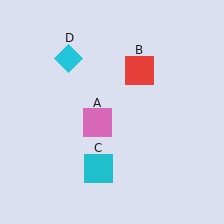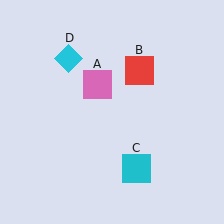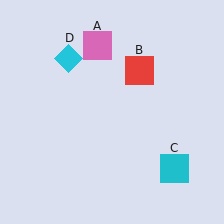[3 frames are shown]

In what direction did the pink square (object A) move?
The pink square (object A) moved up.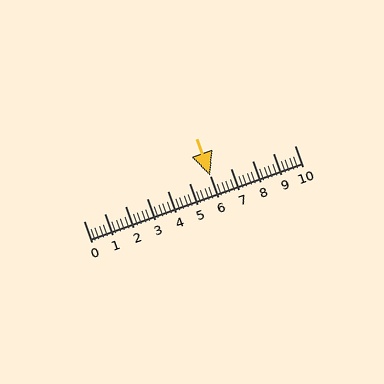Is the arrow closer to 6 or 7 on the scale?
The arrow is closer to 6.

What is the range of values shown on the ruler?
The ruler shows values from 0 to 10.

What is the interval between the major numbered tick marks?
The major tick marks are spaced 1 units apart.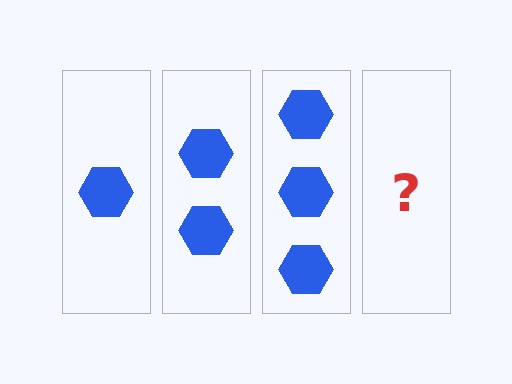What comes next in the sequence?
The next element should be 4 hexagons.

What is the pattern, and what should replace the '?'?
The pattern is that each step adds one more hexagon. The '?' should be 4 hexagons.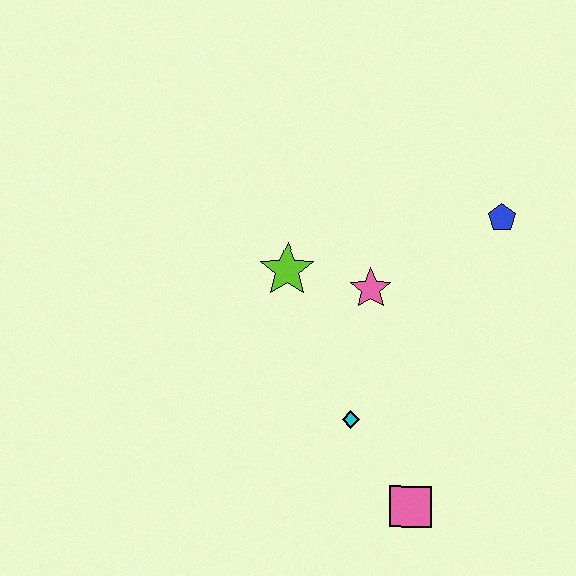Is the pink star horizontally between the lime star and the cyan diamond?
No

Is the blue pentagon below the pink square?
No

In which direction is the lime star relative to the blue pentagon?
The lime star is to the left of the blue pentagon.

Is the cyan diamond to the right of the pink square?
No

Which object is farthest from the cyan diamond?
The blue pentagon is farthest from the cyan diamond.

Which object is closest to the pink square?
The cyan diamond is closest to the pink square.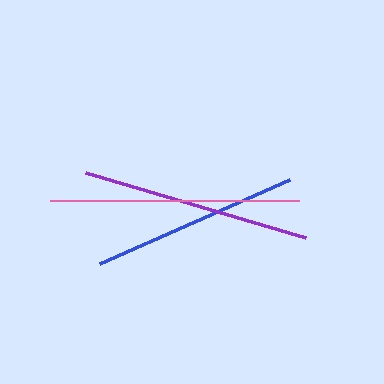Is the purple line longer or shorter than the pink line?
The pink line is longer than the purple line.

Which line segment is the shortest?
The blue line is the shortest at approximately 207 pixels.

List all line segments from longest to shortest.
From longest to shortest: pink, purple, blue.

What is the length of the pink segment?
The pink segment is approximately 249 pixels long.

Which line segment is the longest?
The pink line is the longest at approximately 249 pixels.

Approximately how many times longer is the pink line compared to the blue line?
The pink line is approximately 1.2 times the length of the blue line.